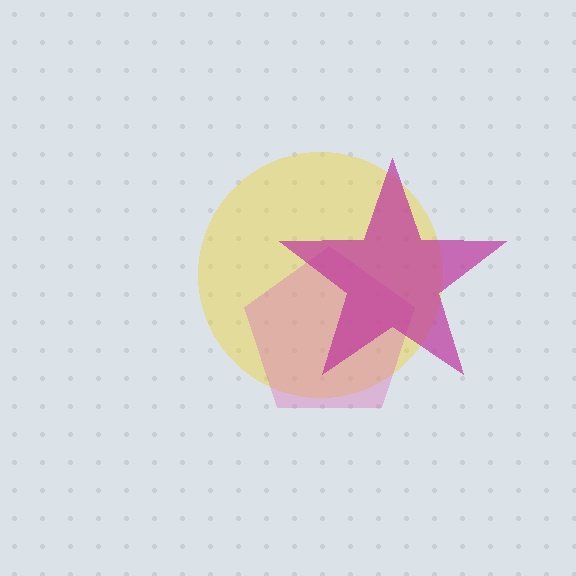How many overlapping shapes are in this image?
There are 3 overlapping shapes in the image.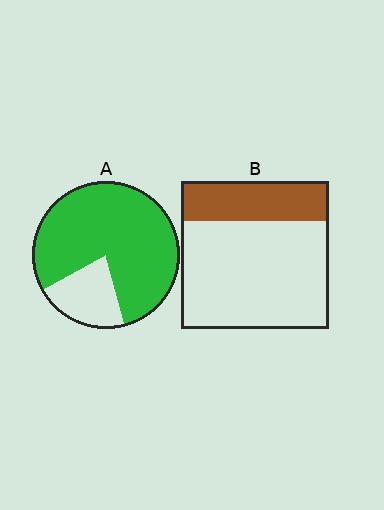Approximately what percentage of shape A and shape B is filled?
A is approximately 80% and B is approximately 25%.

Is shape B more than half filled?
No.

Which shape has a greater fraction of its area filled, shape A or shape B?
Shape A.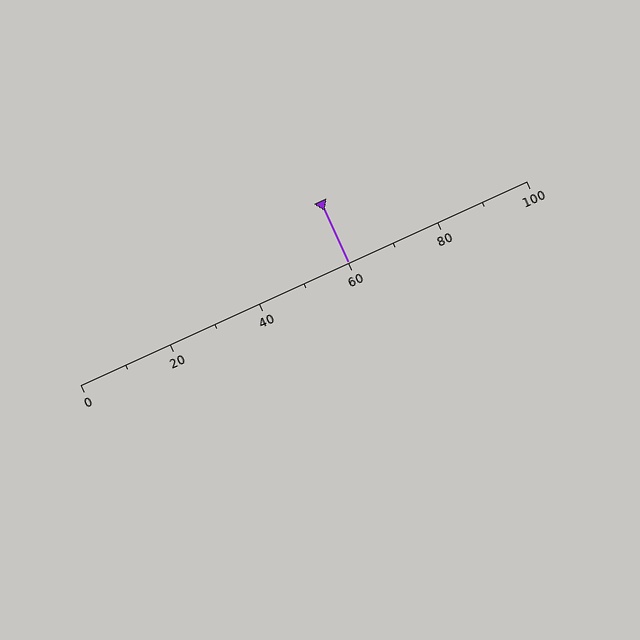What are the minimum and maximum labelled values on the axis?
The axis runs from 0 to 100.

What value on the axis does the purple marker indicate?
The marker indicates approximately 60.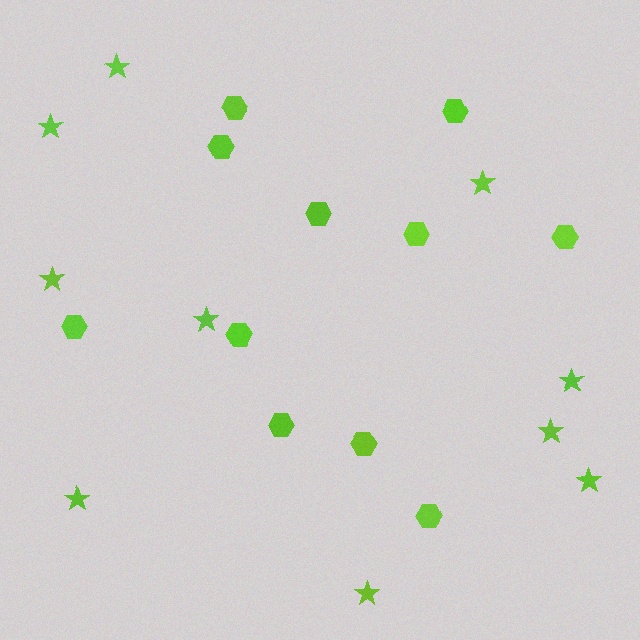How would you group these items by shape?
There are 2 groups: one group of hexagons (11) and one group of stars (10).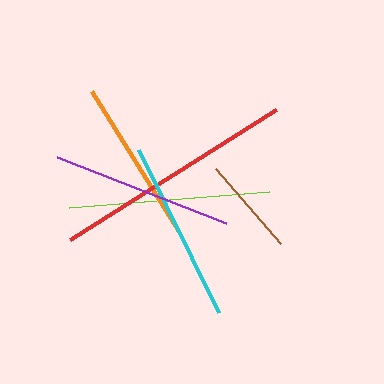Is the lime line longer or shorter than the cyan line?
The lime line is longer than the cyan line.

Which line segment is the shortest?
The brown line is the shortest at approximately 99 pixels.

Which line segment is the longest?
The red line is the longest at approximately 243 pixels.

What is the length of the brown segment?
The brown segment is approximately 99 pixels long.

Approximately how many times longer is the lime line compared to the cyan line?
The lime line is approximately 1.1 times the length of the cyan line.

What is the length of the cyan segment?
The cyan segment is approximately 181 pixels long.